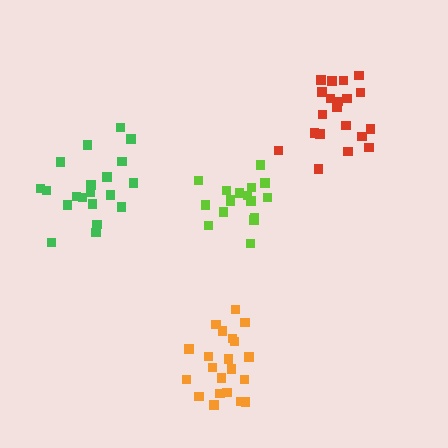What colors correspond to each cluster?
The clusters are colored: orange, lime, red, green.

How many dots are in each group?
Group 1: 21 dots, Group 2: 17 dots, Group 3: 20 dots, Group 4: 20 dots (78 total).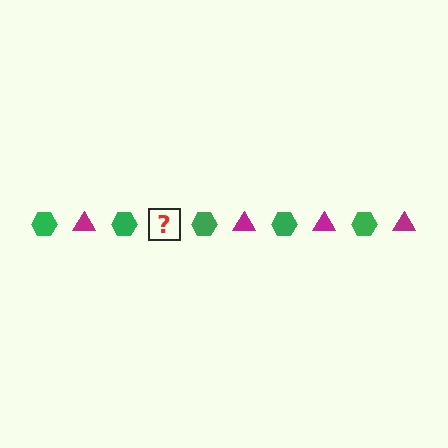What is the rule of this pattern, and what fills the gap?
The rule is that the pattern alternates between green hexagon and magenta triangle. The gap should be filled with a magenta triangle.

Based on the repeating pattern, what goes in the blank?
The blank should be a magenta triangle.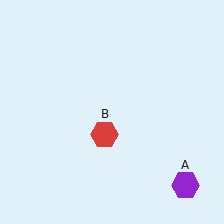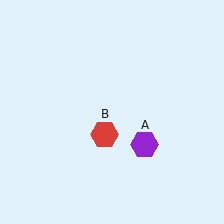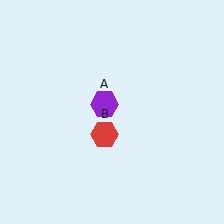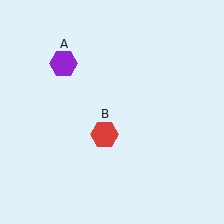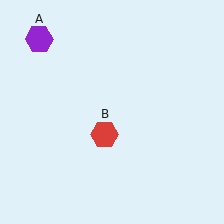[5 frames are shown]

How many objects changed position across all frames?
1 object changed position: purple hexagon (object A).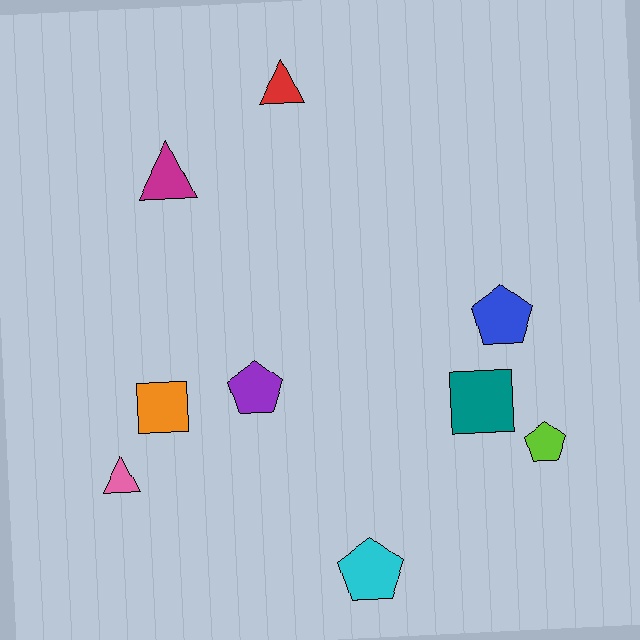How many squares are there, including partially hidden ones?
There are 2 squares.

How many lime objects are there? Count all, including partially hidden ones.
There is 1 lime object.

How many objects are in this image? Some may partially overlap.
There are 9 objects.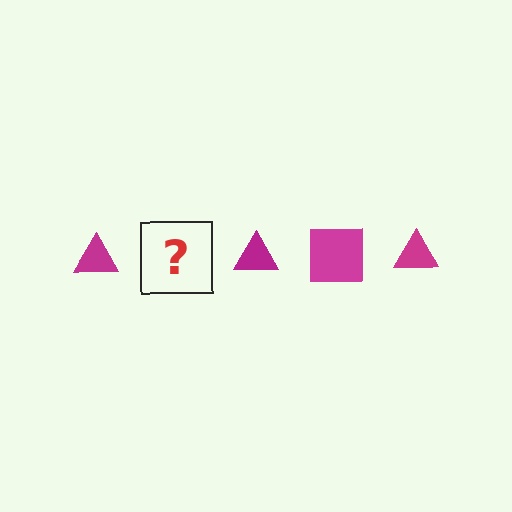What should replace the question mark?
The question mark should be replaced with a magenta square.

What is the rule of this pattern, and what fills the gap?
The rule is that the pattern cycles through triangle, square shapes in magenta. The gap should be filled with a magenta square.